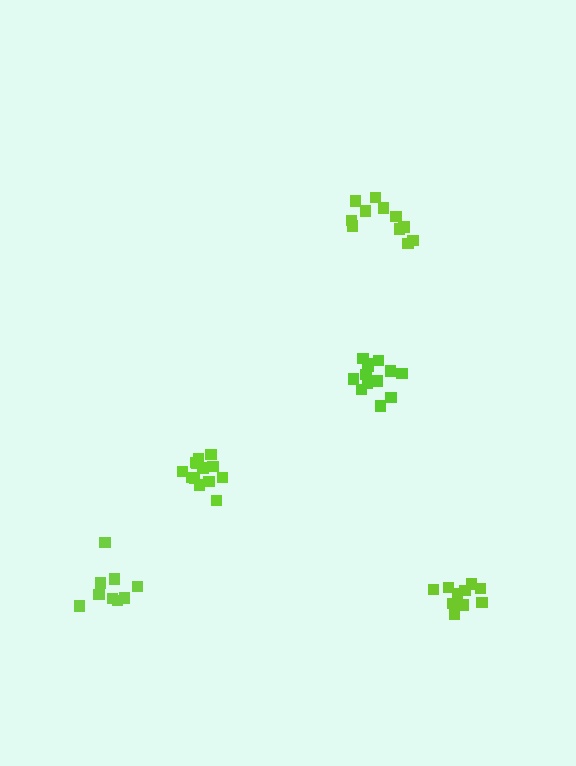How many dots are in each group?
Group 1: 14 dots, Group 2: 11 dots, Group 3: 9 dots, Group 4: 10 dots, Group 5: 13 dots (57 total).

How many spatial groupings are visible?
There are 5 spatial groupings.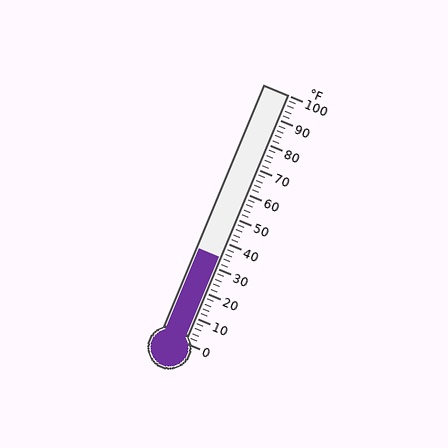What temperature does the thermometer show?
The thermometer shows approximately 34°F.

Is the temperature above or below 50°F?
The temperature is below 50°F.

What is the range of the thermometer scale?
The thermometer scale ranges from 0°F to 100°F.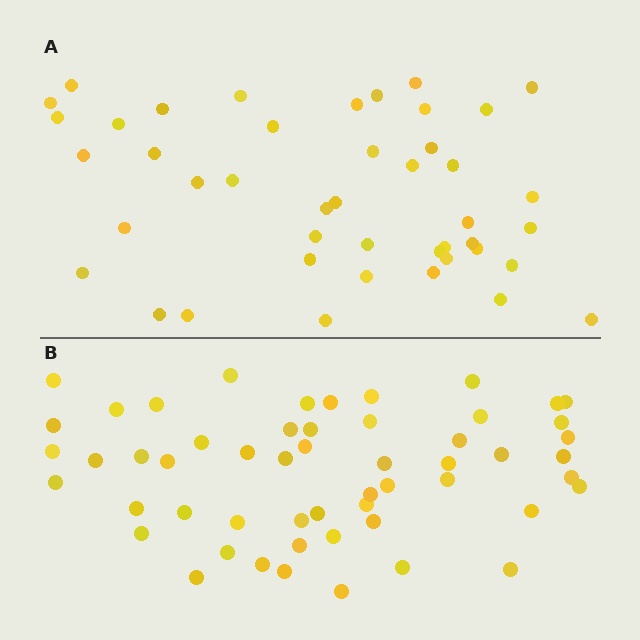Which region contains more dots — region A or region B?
Region B (the bottom region) has more dots.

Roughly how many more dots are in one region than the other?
Region B has roughly 10 or so more dots than region A.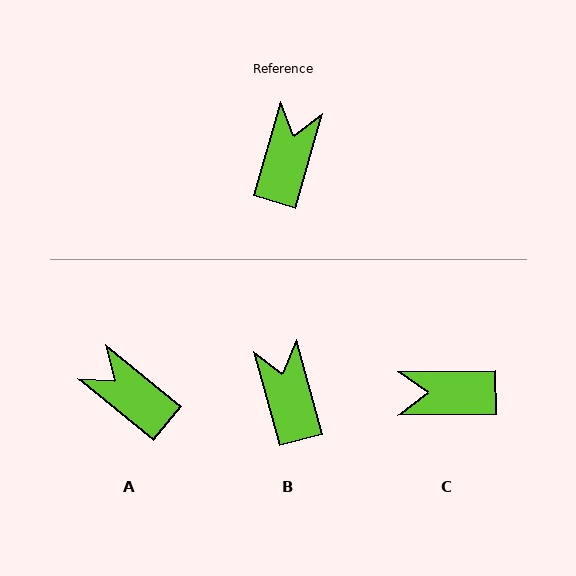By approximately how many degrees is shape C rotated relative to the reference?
Approximately 106 degrees counter-clockwise.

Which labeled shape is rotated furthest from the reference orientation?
C, about 106 degrees away.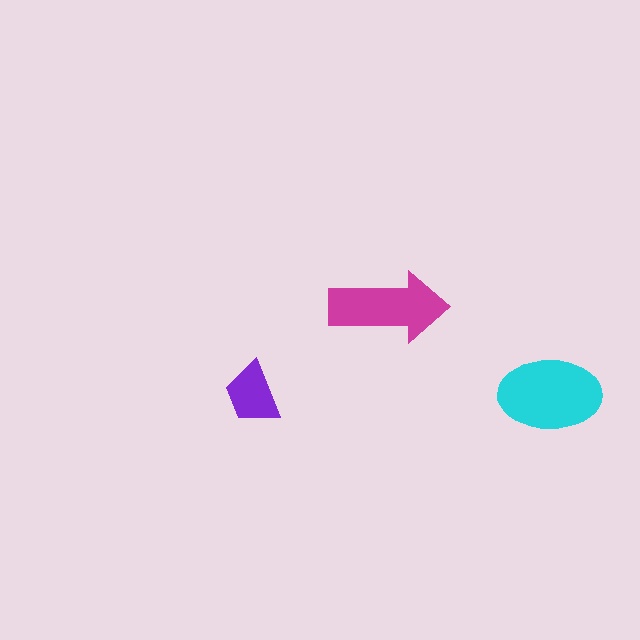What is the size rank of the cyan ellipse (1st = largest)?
1st.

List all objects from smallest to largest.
The purple trapezoid, the magenta arrow, the cyan ellipse.